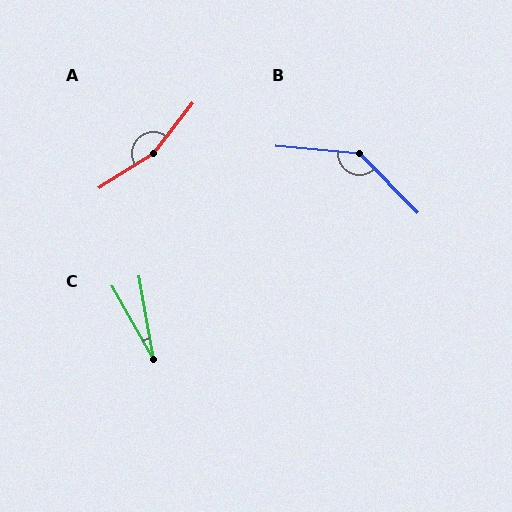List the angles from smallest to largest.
C (20°), B (139°), A (161°).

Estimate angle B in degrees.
Approximately 139 degrees.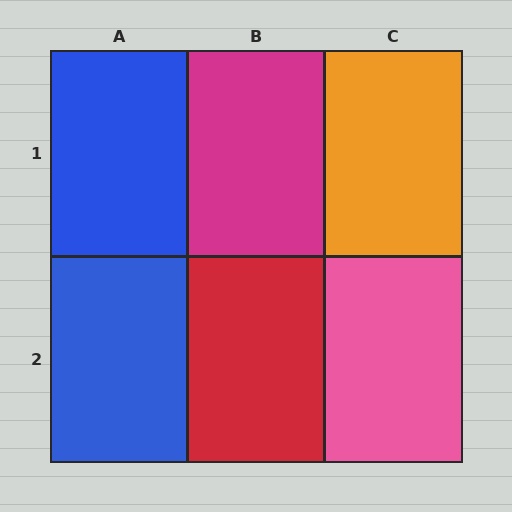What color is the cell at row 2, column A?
Blue.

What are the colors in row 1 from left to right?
Blue, magenta, orange.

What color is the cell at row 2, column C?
Pink.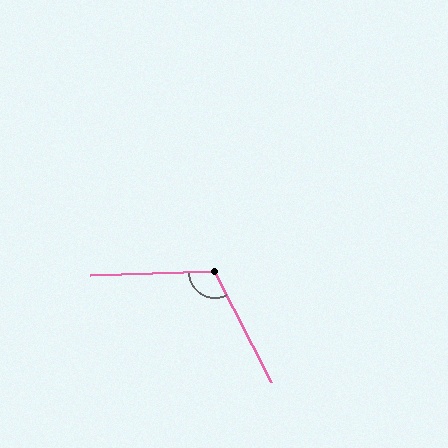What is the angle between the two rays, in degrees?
Approximately 116 degrees.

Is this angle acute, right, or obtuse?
It is obtuse.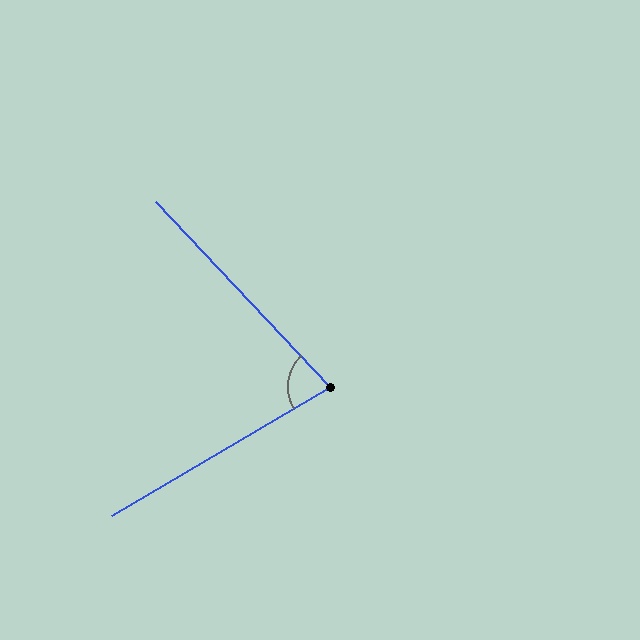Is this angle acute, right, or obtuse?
It is acute.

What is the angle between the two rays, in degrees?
Approximately 77 degrees.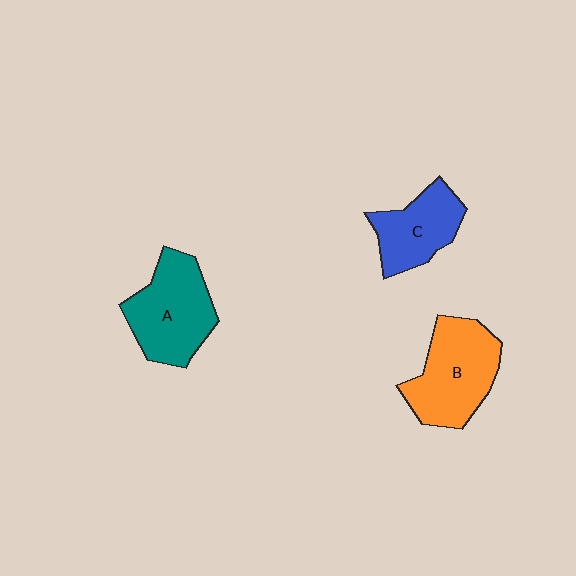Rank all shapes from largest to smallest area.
From largest to smallest: B (orange), A (teal), C (blue).